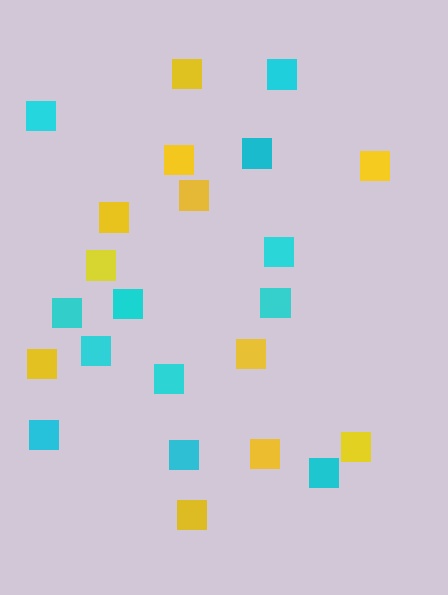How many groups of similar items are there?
There are 2 groups: one group of yellow squares (11) and one group of cyan squares (12).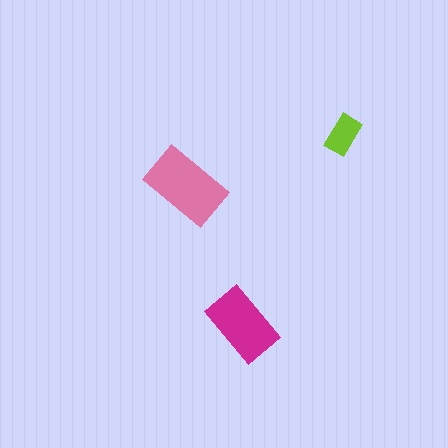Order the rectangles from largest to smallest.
the pink one, the magenta one, the lime one.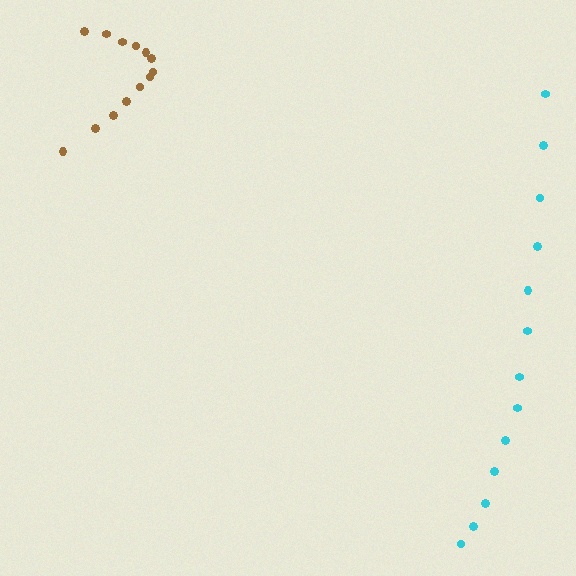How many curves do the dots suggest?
There are 2 distinct paths.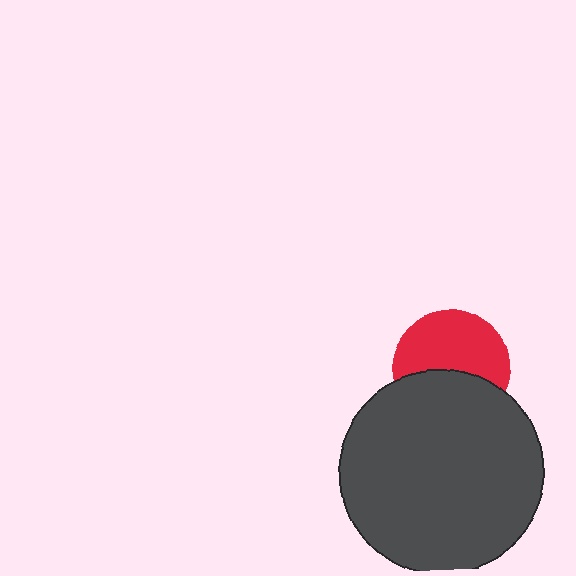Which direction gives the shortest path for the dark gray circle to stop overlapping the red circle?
Moving down gives the shortest separation.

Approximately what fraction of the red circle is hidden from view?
Roughly 43% of the red circle is hidden behind the dark gray circle.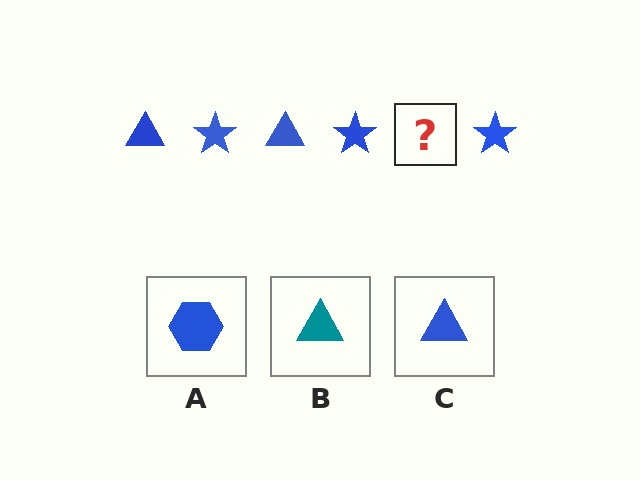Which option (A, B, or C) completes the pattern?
C.